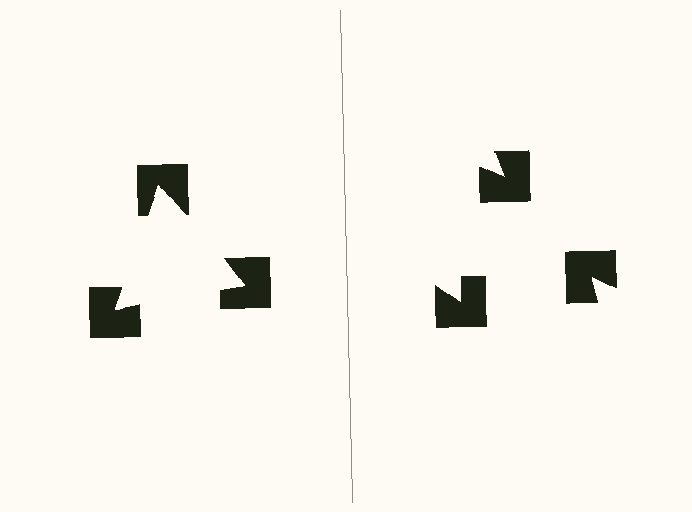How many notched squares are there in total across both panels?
6 — 3 on each side.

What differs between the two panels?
The notched squares are positioned identically on both sides; only the wedge orientations differ. On the left they align to a triangle; on the right they are misaligned.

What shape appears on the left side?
An illusory triangle.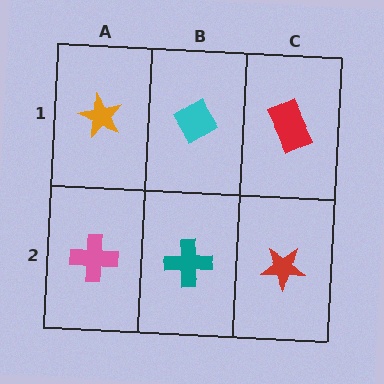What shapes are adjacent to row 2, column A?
An orange star (row 1, column A), a teal cross (row 2, column B).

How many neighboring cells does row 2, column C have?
2.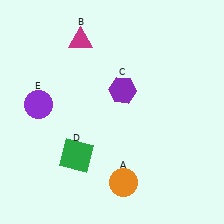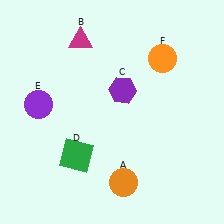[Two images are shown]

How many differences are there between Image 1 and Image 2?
There is 1 difference between the two images.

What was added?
An orange circle (F) was added in Image 2.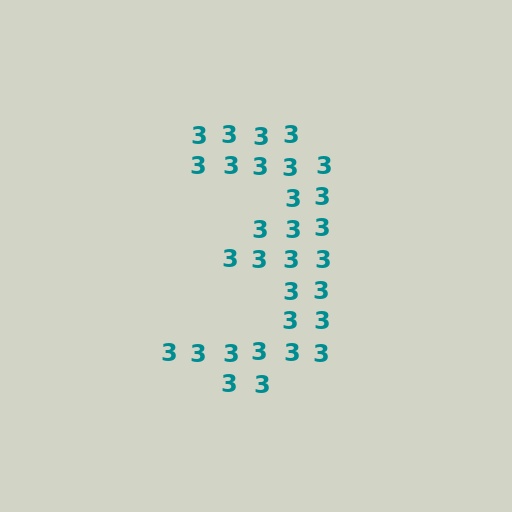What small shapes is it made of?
It is made of small digit 3's.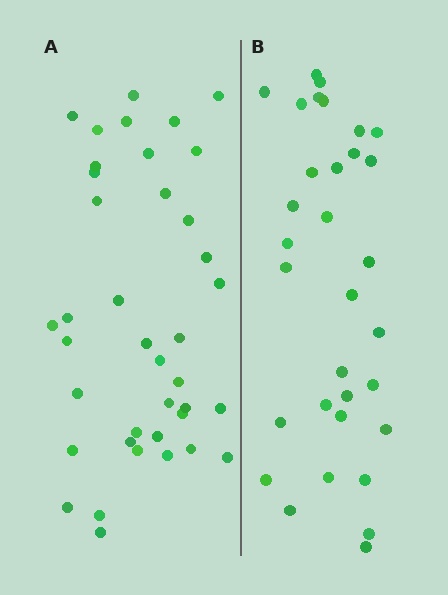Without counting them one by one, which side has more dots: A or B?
Region A (the left region) has more dots.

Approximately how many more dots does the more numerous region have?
Region A has roughly 8 or so more dots than region B.